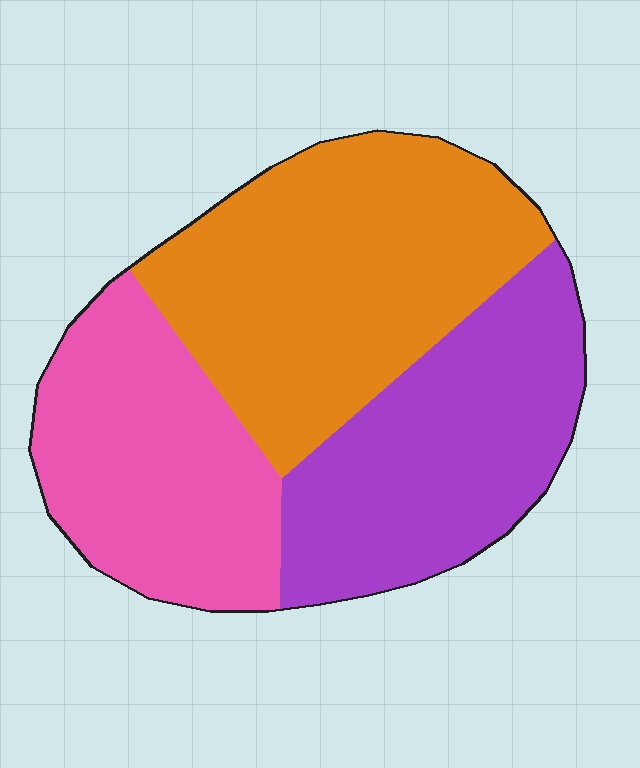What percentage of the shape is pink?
Pink takes up about one quarter (1/4) of the shape.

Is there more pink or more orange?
Orange.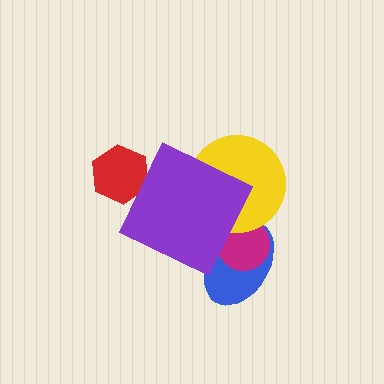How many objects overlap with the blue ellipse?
3 objects overlap with the blue ellipse.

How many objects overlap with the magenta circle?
3 objects overlap with the magenta circle.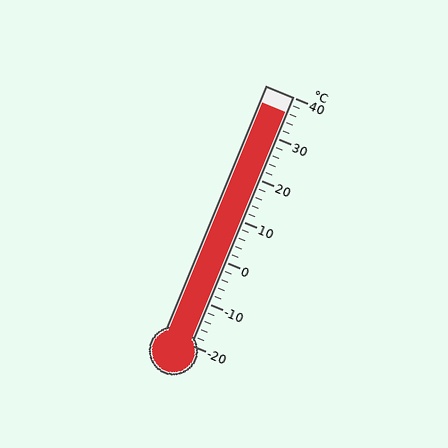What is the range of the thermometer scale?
The thermometer scale ranges from -20°C to 40°C.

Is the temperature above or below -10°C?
The temperature is above -10°C.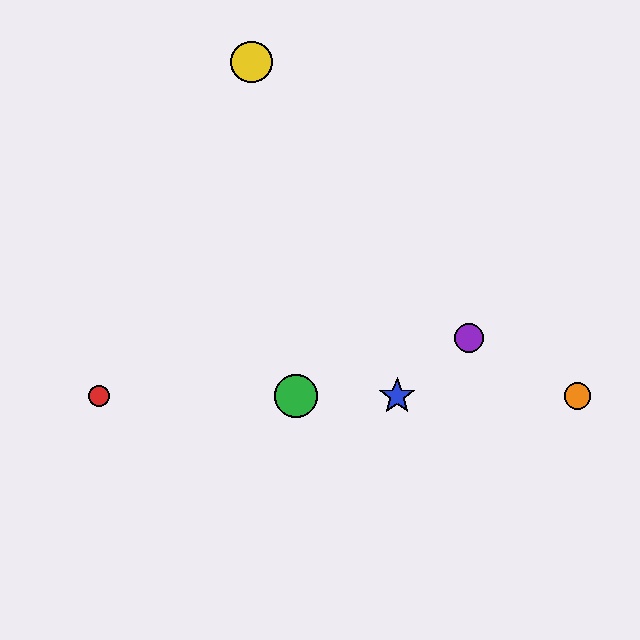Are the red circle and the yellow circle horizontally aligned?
No, the red circle is at y≈396 and the yellow circle is at y≈62.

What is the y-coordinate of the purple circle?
The purple circle is at y≈338.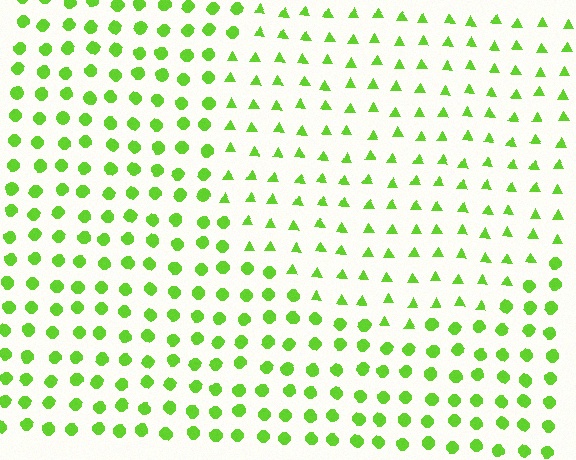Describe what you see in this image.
The image is filled with small lime elements arranged in a uniform grid. A circle-shaped region contains triangles, while the surrounding area contains circles. The boundary is defined purely by the change in element shape.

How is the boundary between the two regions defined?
The boundary is defined by a change in element shape: triangles inside vs. circles outside. All elements share the same color and spacing.